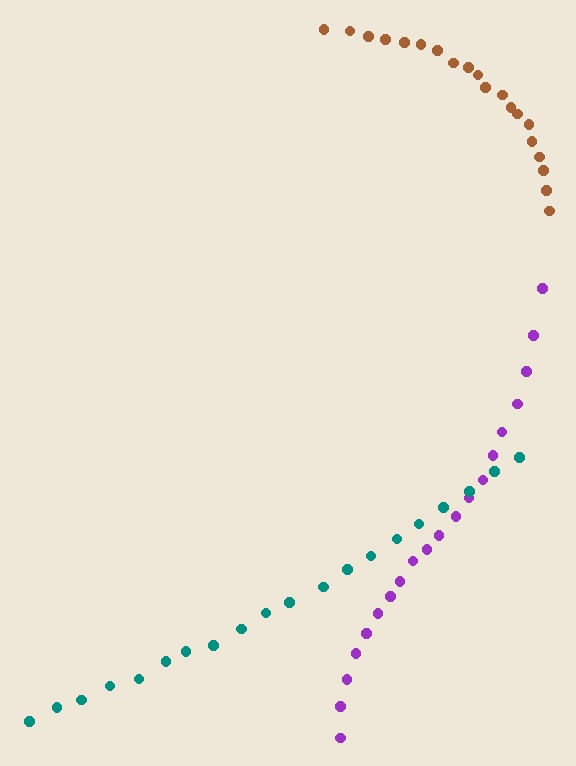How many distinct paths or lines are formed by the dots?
There are 3 distinct paths.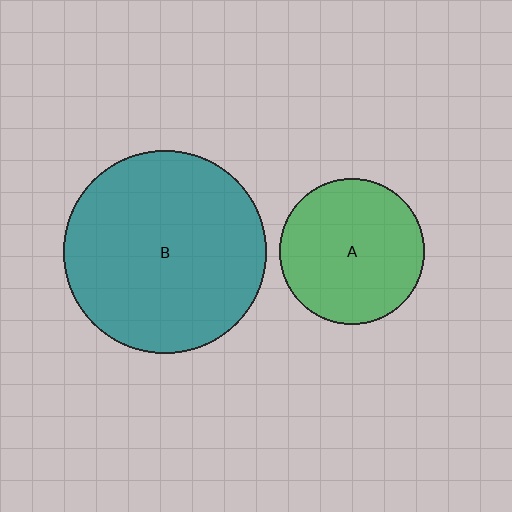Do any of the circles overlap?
No, none of the circles overlap.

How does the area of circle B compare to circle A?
Approximately 1.9 times.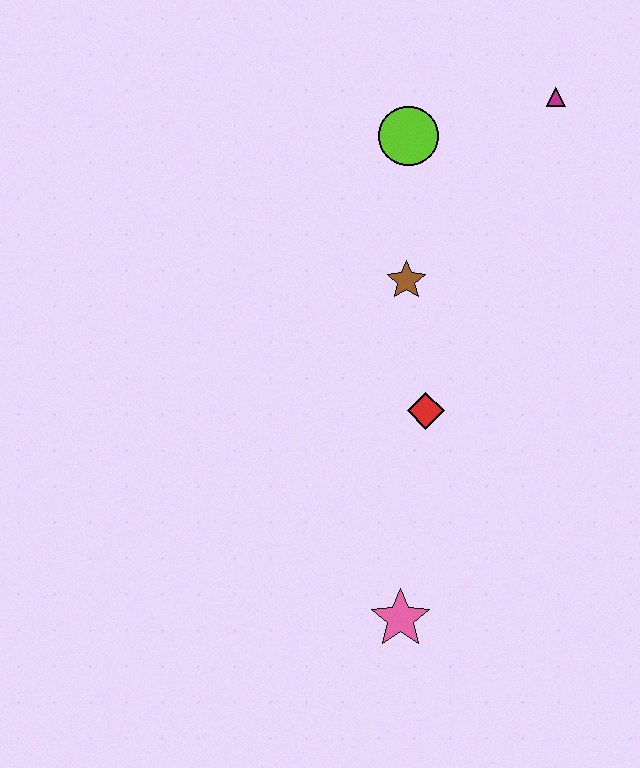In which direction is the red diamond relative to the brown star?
The red diamond is below the brown star.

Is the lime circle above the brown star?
Yes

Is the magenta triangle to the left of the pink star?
No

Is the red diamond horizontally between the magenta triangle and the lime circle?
Yes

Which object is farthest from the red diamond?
The magenta triangle is farthest from the red diamond.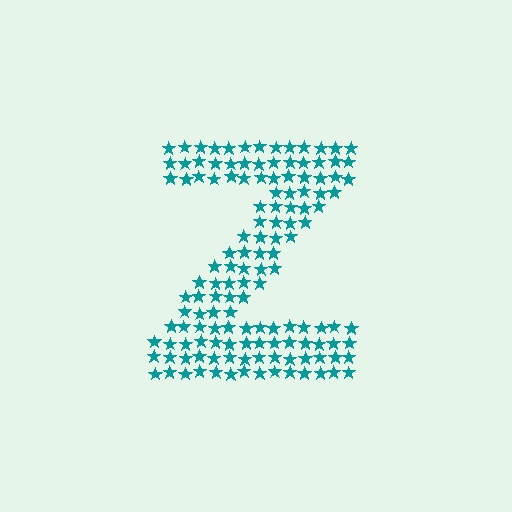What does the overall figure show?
The overall figure shows the letter Z.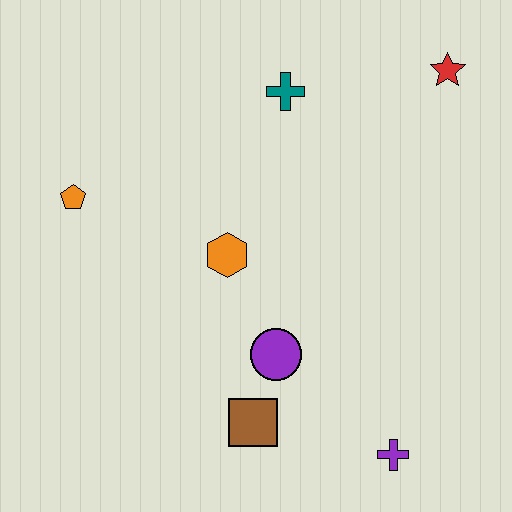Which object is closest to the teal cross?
The red star is closest to the teal cross.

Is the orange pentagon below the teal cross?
Yes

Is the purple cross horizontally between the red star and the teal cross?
Yes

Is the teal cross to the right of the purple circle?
Yes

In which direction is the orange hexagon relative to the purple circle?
The orange hexagon is above the purple circle.